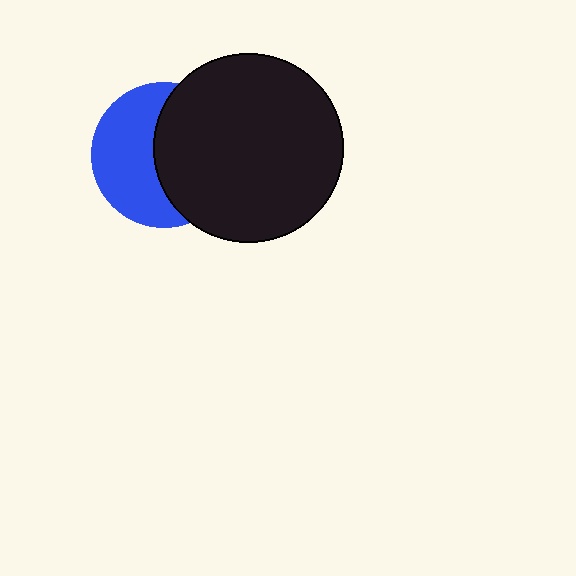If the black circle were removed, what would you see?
You would see the complete blue circle.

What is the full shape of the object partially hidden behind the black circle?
The partially hidden object is a blue circle.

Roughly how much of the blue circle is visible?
About half of it is visible (roughly 50%).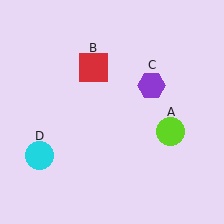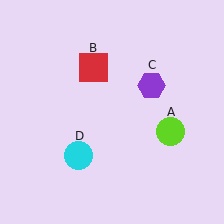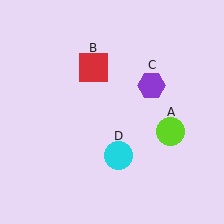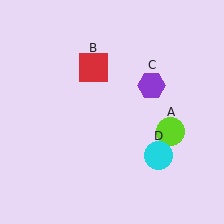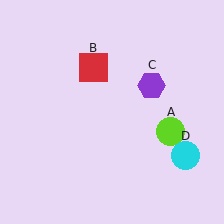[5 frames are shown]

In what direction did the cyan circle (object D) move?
The cyan circle (object D) moved right.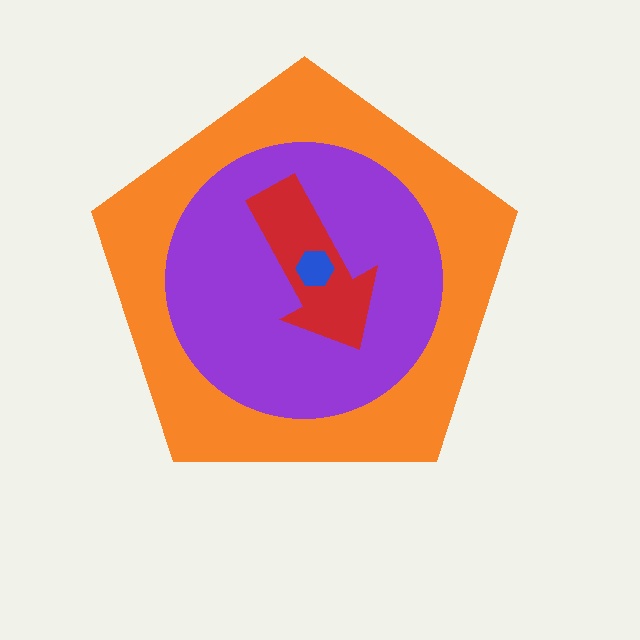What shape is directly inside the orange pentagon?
The purple circle.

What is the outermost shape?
The orange pentagon.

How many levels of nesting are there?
4.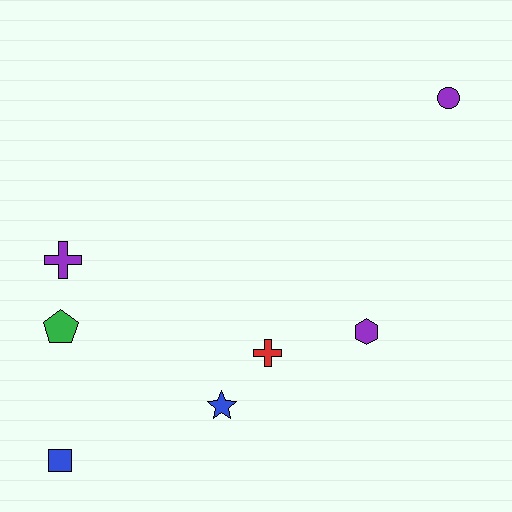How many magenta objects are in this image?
There are no magenta objects.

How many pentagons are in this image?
There is 1 pentagon.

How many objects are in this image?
There are 7 objects.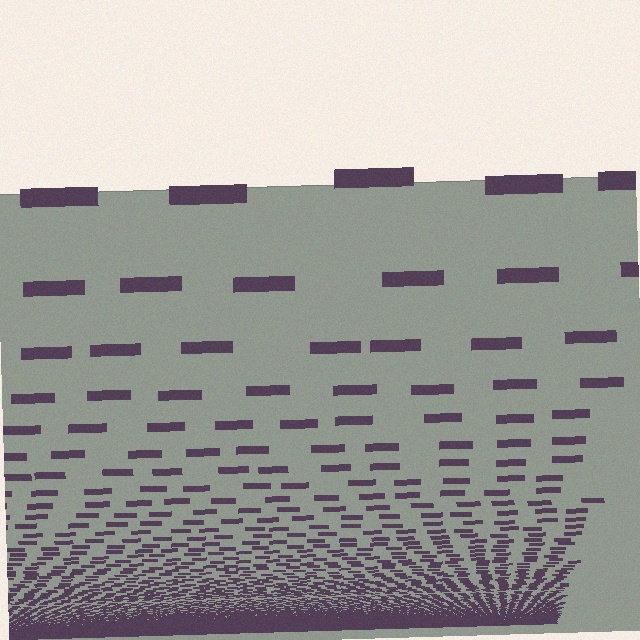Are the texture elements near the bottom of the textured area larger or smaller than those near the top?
Smaller. The gradient is inverted — elements near the bottom are smaller and denser.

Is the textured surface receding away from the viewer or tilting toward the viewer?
The surface appears to tilt toward the viewer. Texture elements get larger and sparser toward the top.